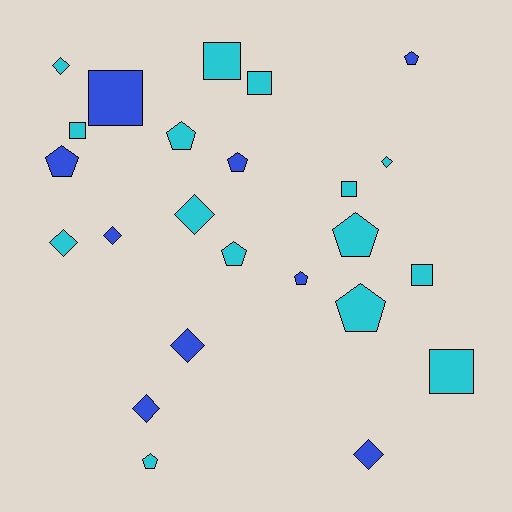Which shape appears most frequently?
Pentagon, with 9 objects.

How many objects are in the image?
There are 24 objects.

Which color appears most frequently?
Cyan, with 15 objects.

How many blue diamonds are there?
There are 4 blue diamonds.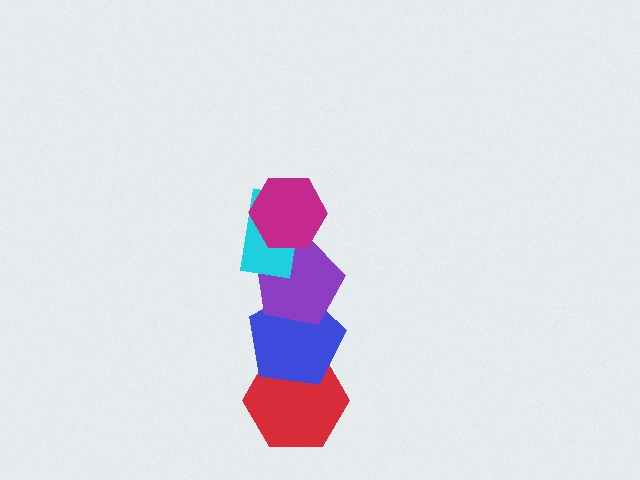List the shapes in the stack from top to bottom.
From top to bottom: the magenta hexagon, the cyan rectangle, the purple pentagon, the blue pentagon, the red hexagon.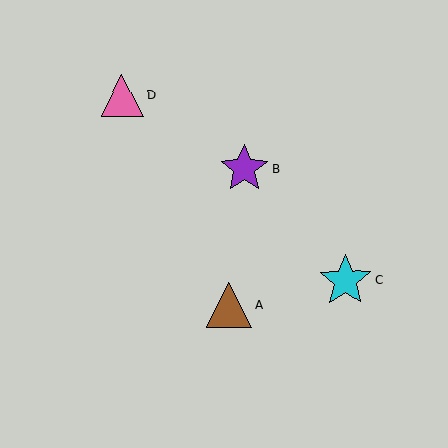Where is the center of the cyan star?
The center of the cyan star is at (346, 281).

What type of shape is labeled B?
Shape B is a purple star.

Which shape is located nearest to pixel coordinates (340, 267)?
The cyan star (labeled C) at (346, 281) is nearest to that location.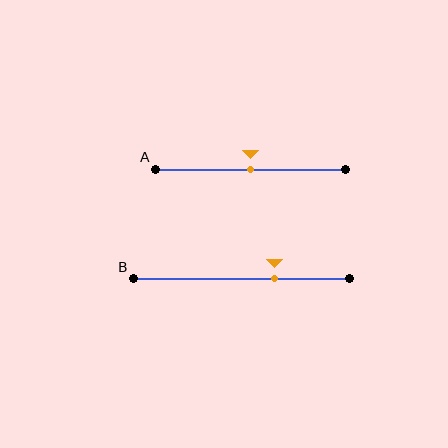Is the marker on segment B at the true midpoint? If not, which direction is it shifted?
No, the marker on segment B is shifted to the right by about 16% of the segment length.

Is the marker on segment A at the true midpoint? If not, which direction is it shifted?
Yes, the marker on segment A is at the true midpoint.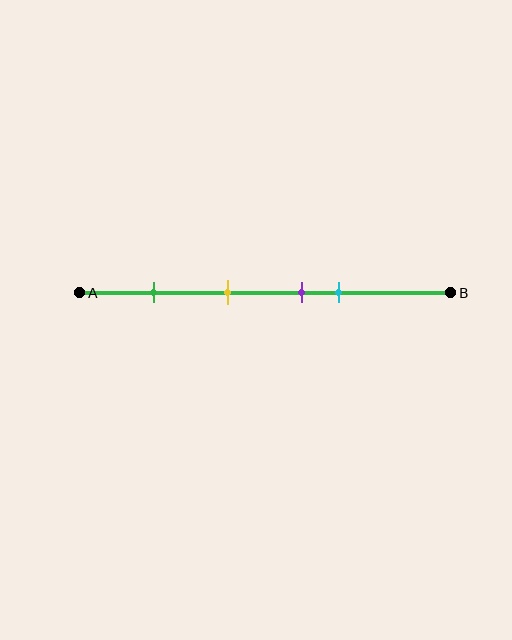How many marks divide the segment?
There are 4 marks dividing the segment.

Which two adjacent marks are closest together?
The purple and cyan marks are the closest adjacent pair.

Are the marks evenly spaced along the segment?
No, the marks are not evenly spaced.